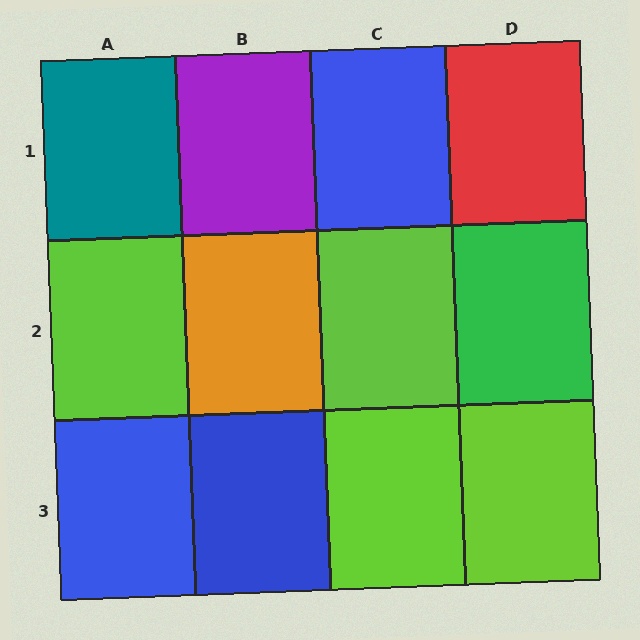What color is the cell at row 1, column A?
Teal.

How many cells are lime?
4 cells are lime.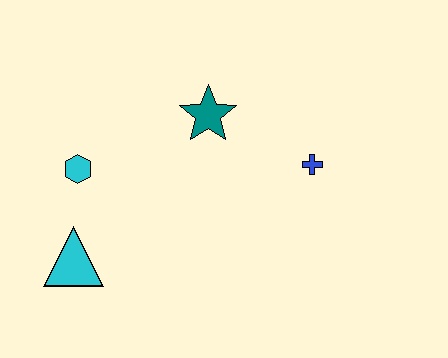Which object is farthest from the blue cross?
The cyan triangle is farthest from the blue cross.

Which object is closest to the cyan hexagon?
The cyan triangle is closest to the cyan hexagon.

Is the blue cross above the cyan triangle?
Yes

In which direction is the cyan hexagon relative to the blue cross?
The cyan hexagon is to the left of the blue cross.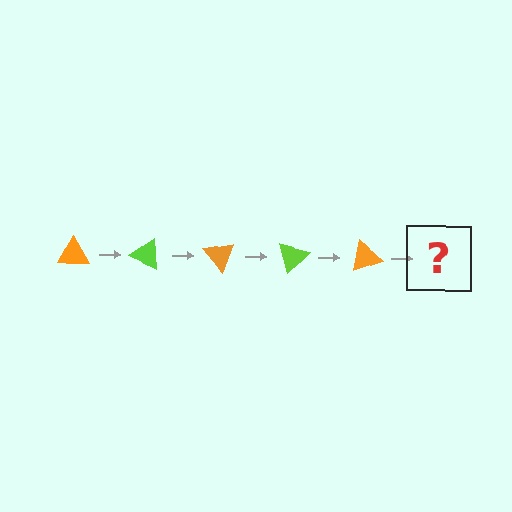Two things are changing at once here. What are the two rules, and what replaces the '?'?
The two rules are that it rotates 25 degrees each step and the color cycles through orange and lime. The '?' should be a lime triangle, rotated 125 degrees from the start.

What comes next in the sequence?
The next element should be a lime triangle, rotated 125 degrees from the start.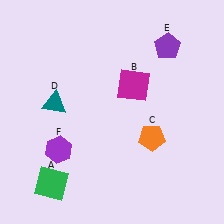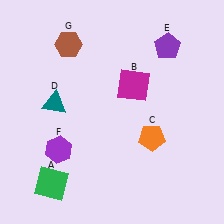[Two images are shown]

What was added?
A brown hexagon (G) was added in Image 2.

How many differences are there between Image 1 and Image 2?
There is 1 difference between the two images.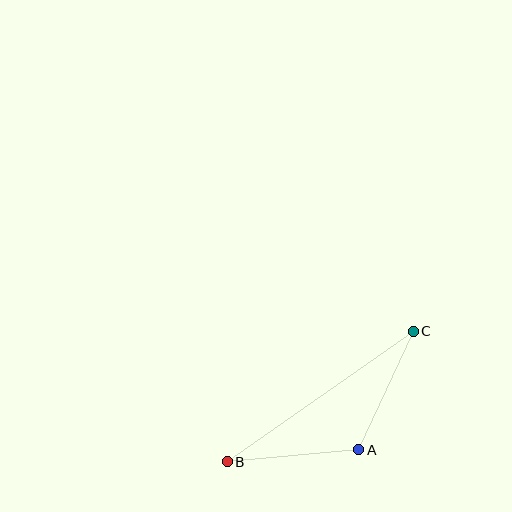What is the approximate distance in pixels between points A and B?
The distance between A and B is approximately 132 pixels.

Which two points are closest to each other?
Points A and C are closest to each other.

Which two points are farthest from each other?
Points B and C are farthest from each other.